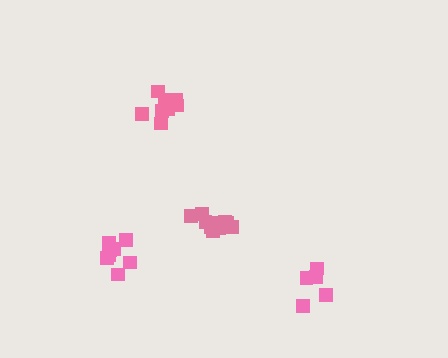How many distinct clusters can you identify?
There are 4 distinct clusters.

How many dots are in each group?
Group 1: 5 dots, Group 2: 8 dots, Group 3: 9 dots, Group 4: 11 dots (33 total).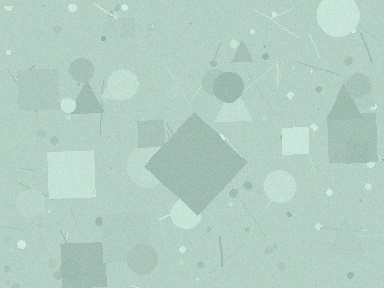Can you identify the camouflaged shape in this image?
The camouflaged shape is a diamond.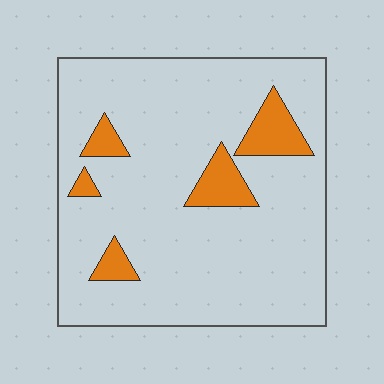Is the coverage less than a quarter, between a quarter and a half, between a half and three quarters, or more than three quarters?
Less than a quarter.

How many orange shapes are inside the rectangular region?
5.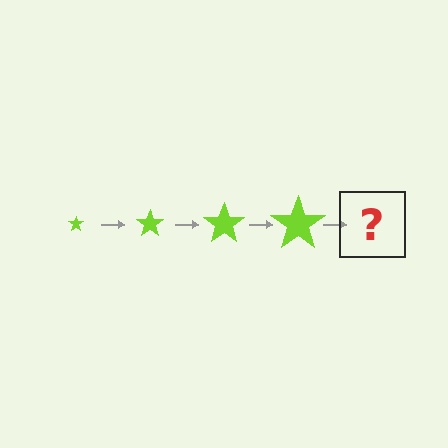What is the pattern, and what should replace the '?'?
The pattern is that the star gets progressively larger each step. The '?' should be a lime star, larger than the previous one.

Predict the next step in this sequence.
The next step is a lime star, larger than the previous one.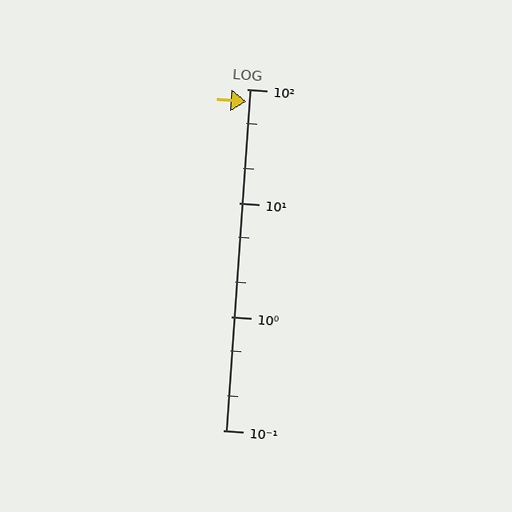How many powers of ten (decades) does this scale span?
The scale spans 3 decades, from 0.1 to 100.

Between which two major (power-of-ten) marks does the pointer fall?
The pointer is between 10 and 100.